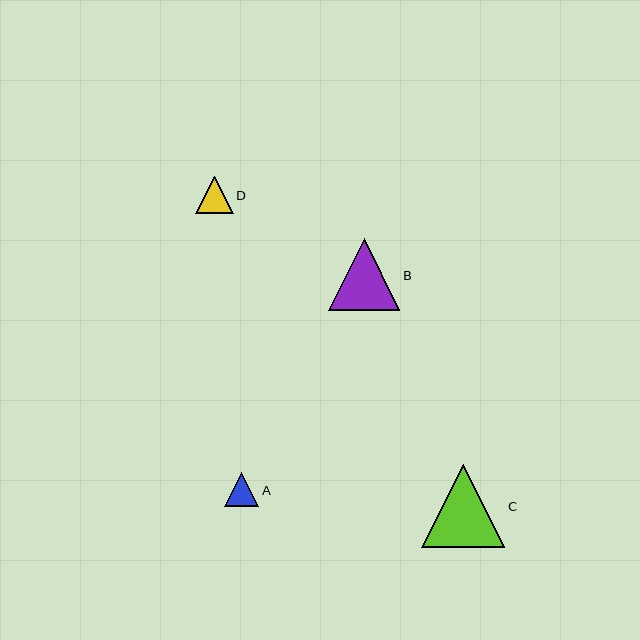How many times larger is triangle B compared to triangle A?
Triangle B is approximately 2.1 times the size of triangle A.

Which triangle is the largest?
Triangle C is the largest with a size of approximately 84 pixels.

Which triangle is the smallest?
Triangle A is the smallest with a size of approximately 34 pixels.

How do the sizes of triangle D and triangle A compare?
Triangle D and triangle A are approximately the same size.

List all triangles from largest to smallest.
From largest to smallest: C, B, D, A.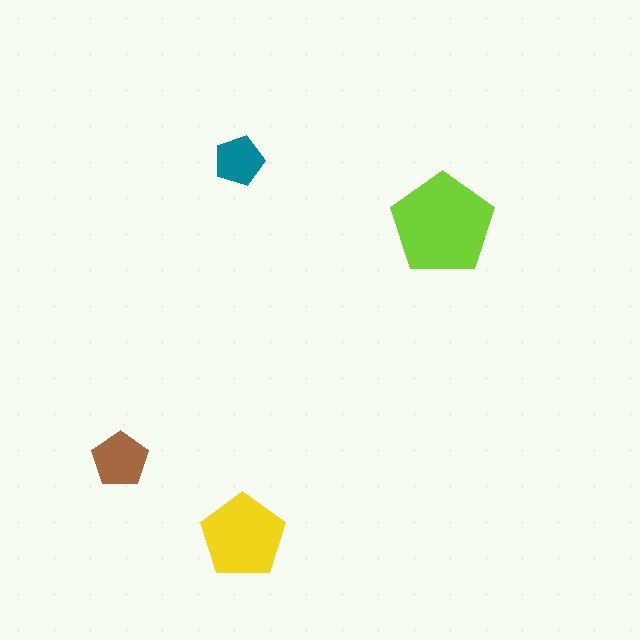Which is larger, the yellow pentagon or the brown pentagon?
The yellow one.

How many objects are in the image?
There are 4 objects in the image.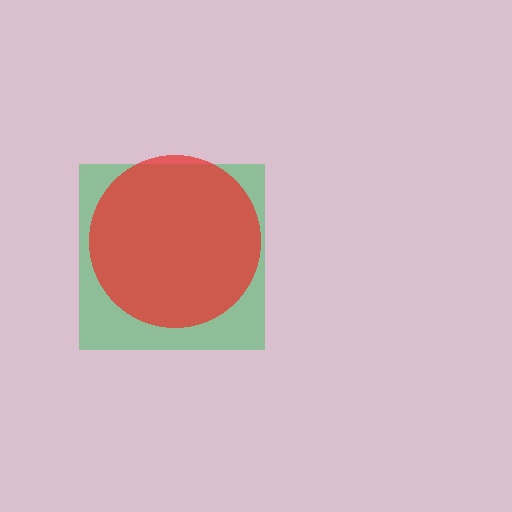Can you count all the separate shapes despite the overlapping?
Yes, there are 2 separate shapes.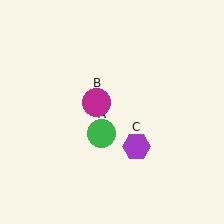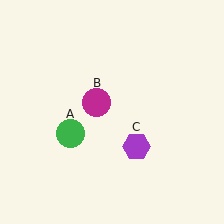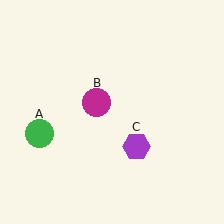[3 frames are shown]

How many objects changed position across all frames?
1 object changed position: green circle (object A).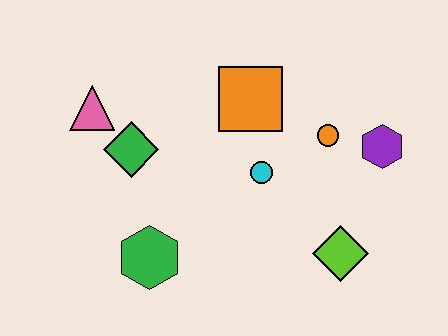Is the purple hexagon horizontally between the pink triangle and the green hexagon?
No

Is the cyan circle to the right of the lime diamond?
No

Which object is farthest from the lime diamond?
The pink triangle is farthest from the lime diamond.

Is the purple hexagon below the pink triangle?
Yes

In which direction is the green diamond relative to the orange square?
The green diamond is to the left of the orange square.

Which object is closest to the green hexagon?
The green diamond is closest to the green hexagon.